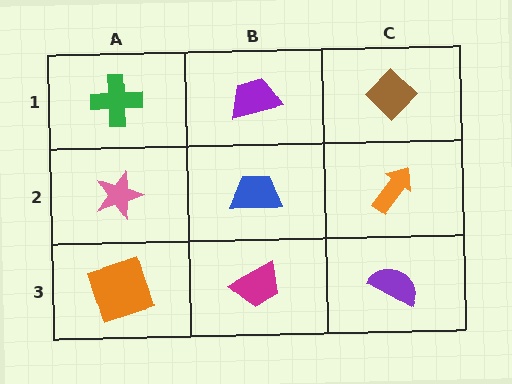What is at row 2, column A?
A pink star.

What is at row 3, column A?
An orange square.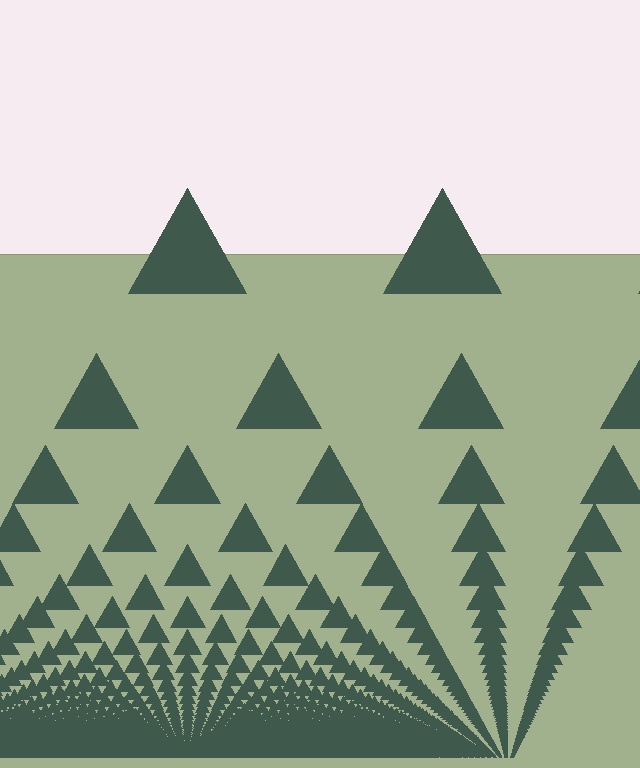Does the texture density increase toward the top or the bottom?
Density increases toward the bottom.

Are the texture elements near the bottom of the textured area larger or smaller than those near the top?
Smaller. The gradient is inverted — elements near the bottom are smaller and denser.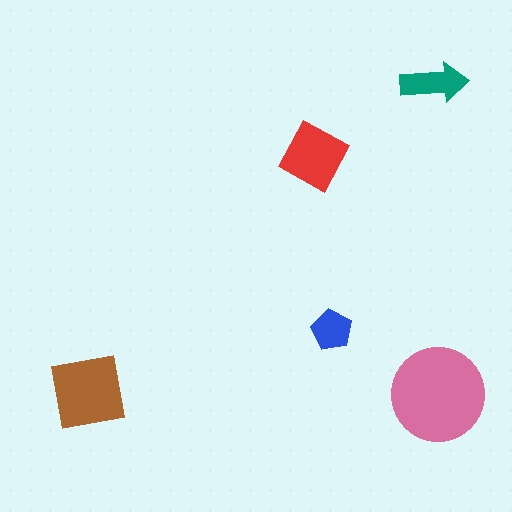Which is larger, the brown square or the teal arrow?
The brown square.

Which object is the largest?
The pink circle.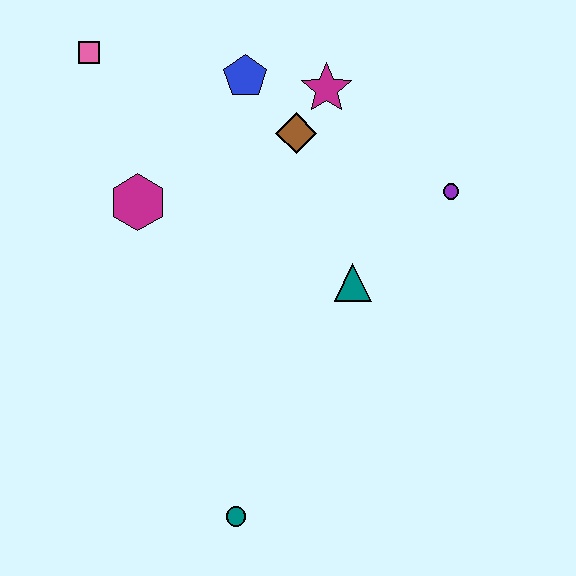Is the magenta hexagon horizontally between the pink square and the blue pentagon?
Yes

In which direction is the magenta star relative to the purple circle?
The magenta star is to the left of the purple circle.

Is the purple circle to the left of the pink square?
No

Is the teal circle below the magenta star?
Yes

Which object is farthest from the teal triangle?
The pink square is farthest from the teal triangle.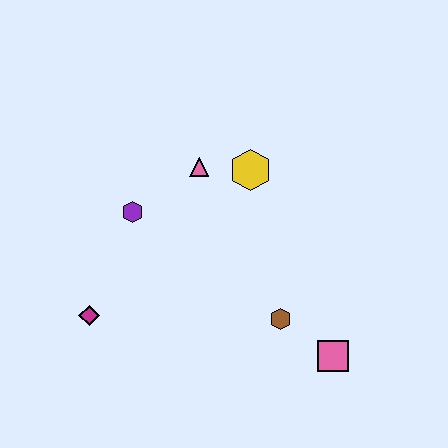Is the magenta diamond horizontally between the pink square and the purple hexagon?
No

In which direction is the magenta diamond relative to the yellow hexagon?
The magenta diamond is to the left of the yellow hexagon.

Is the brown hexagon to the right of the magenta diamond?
Yes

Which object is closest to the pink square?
The brown hexagon is closest to the pink square.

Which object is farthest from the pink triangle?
The pink square is farthest from the pink triangle.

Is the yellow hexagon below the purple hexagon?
No